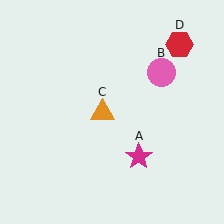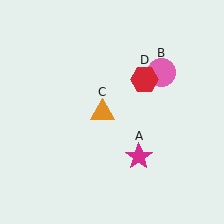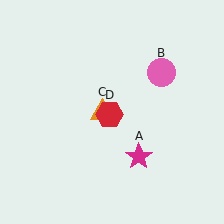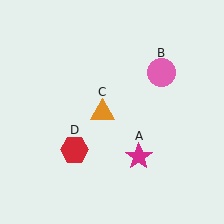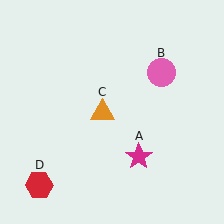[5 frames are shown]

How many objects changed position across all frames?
1 object changed position: red hexagon (object D).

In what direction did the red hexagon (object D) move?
The red hexagon (object D) moved down and to the left.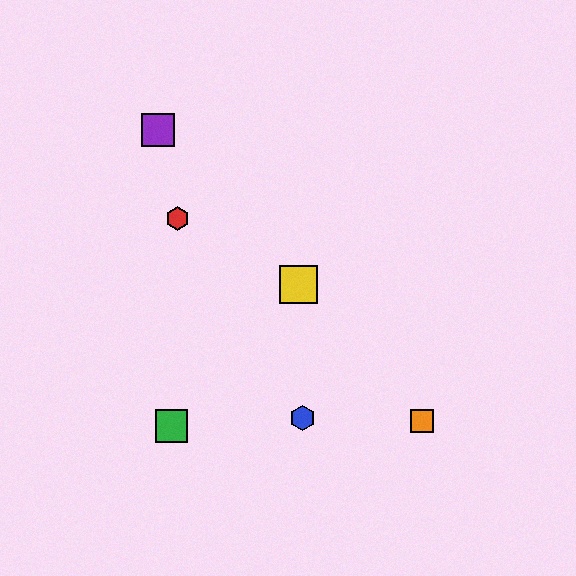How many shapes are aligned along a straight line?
3 shapes (the yellow square, the purple square, the orange square) are aligned along a straight line.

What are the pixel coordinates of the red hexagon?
The red hexagon is at (178, 219).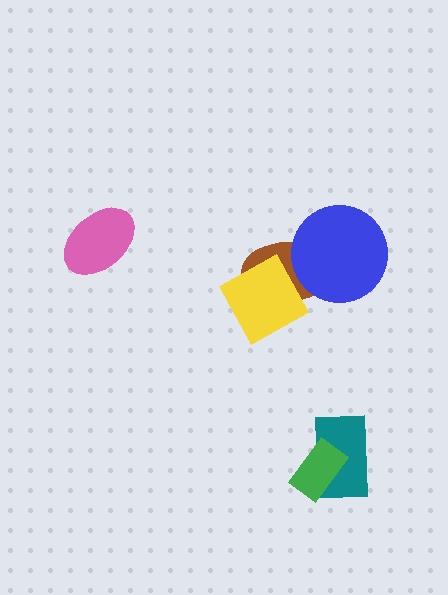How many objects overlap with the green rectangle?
1 object overlaps with the green rectangle.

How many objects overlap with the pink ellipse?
0 objects overlap with the pink ellipse.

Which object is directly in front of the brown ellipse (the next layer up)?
The yellow square is directly in front of the brown ellipse.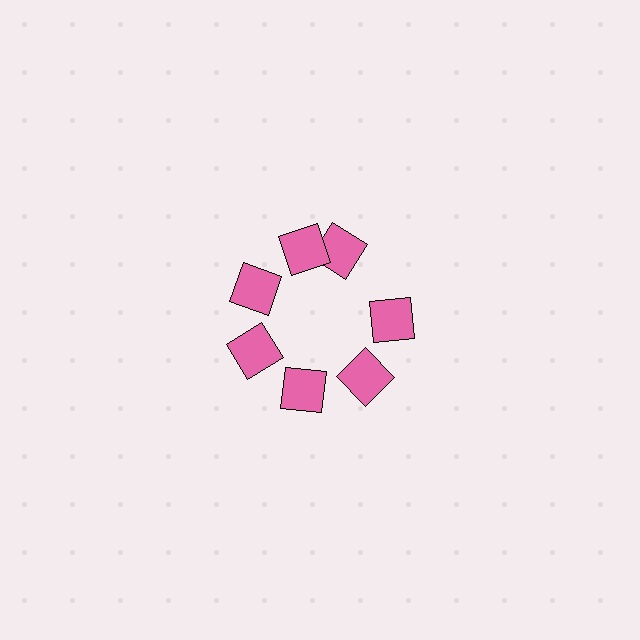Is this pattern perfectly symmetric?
No. The 7 pink squares are arranged in a ring, but one element near the 1 o'clock position is rotated out of alignment along the ring, breaking the 7-fold rotational symmetry.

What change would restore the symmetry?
The symmetry would be restored by rotating it back into even spacing with its neighbors so that all 7 squares sit at equal angles and equal distance from the center.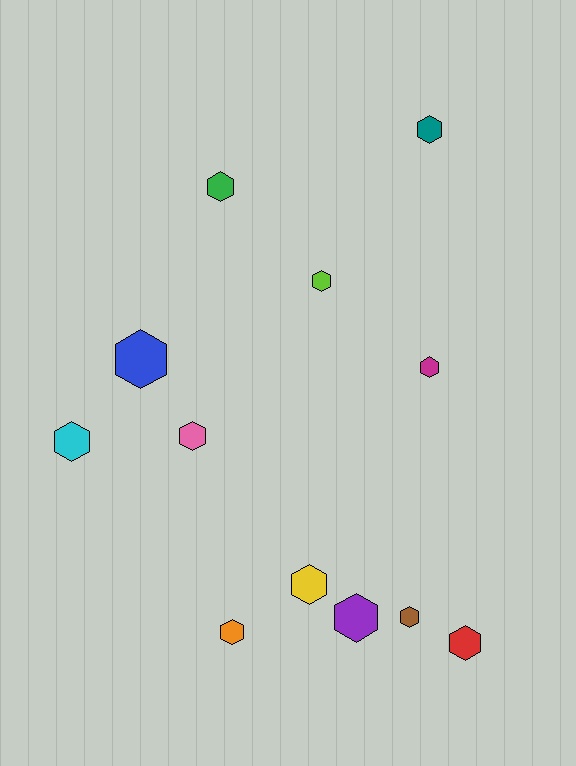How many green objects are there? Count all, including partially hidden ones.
There is 1 green object.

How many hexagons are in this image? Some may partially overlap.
There are 12 hexagons.